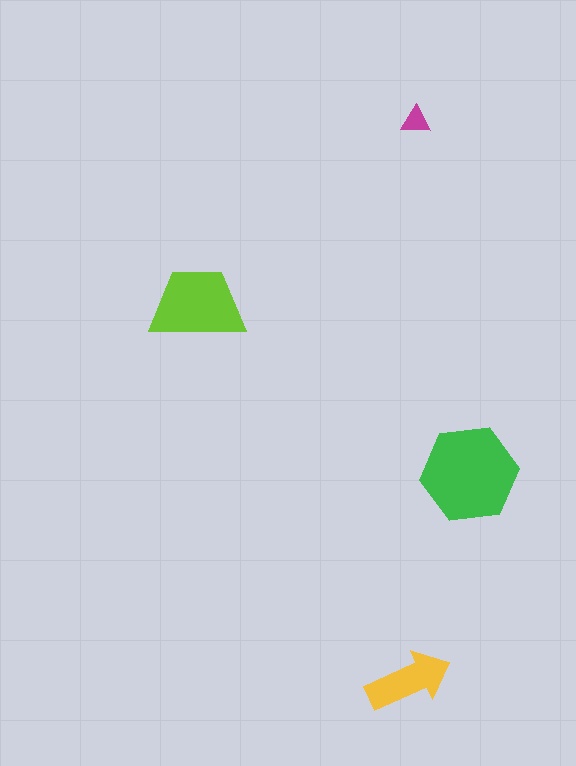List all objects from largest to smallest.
The green hexagon, the lime trapezoid, the yellow arrow, the magenta triangle.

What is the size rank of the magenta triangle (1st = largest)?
4th.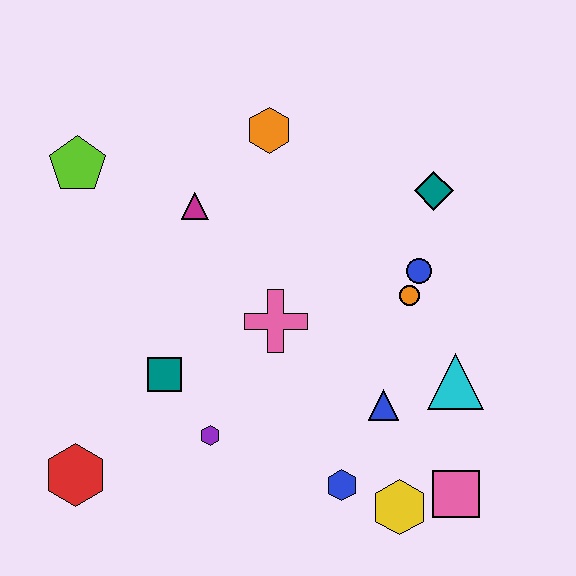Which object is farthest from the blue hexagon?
The lime pentagon is farthest from the blue hexagon.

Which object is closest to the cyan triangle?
The blue triangle is closest to the cyan triangle.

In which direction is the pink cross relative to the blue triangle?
The pink cross is to the left of the blue triangle.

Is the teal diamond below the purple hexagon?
No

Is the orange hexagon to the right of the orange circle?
No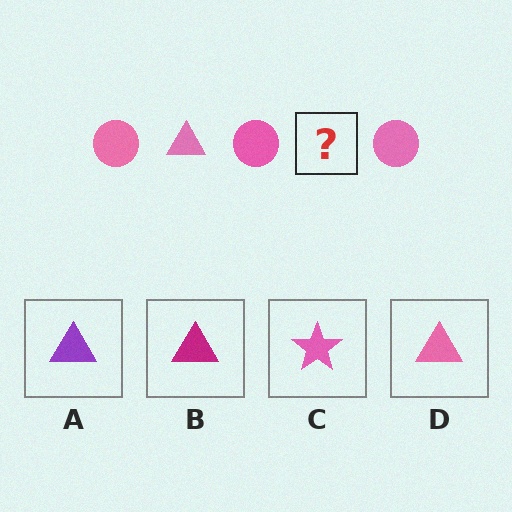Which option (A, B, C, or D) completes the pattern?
D.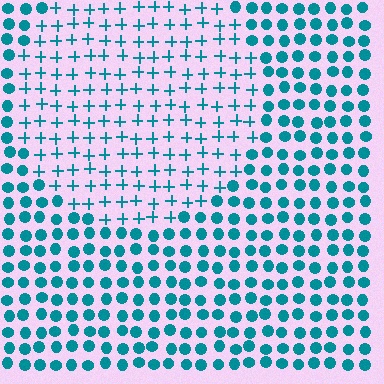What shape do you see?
I see a circle.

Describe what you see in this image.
The image is filled with small teal elements arranged in a uniform grid. A circle-shaped region contains plus signs, while the surrounding area contains circles. The boundary is defined purely by the change in element shape.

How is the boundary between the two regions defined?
The boundary is defined by a change in element shape: plus signs inside vs. circles outside. All elements share the same color and spacing.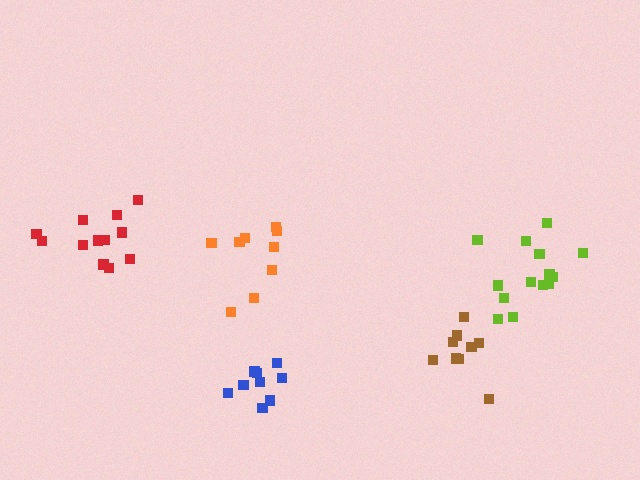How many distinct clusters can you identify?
There are 5 distinct clusters.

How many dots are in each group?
Group 1: 14 dots, Group 2: 12 dots, Group 3: 9 dots, Group 4: 9 dots, Group 5: 9 dots (53 total).